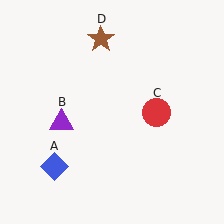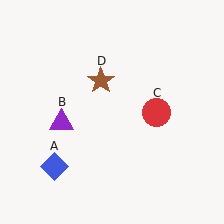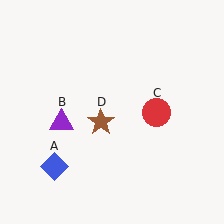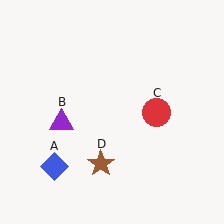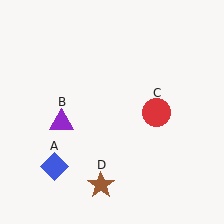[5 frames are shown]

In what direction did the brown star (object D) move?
The brown star (object D) moved down.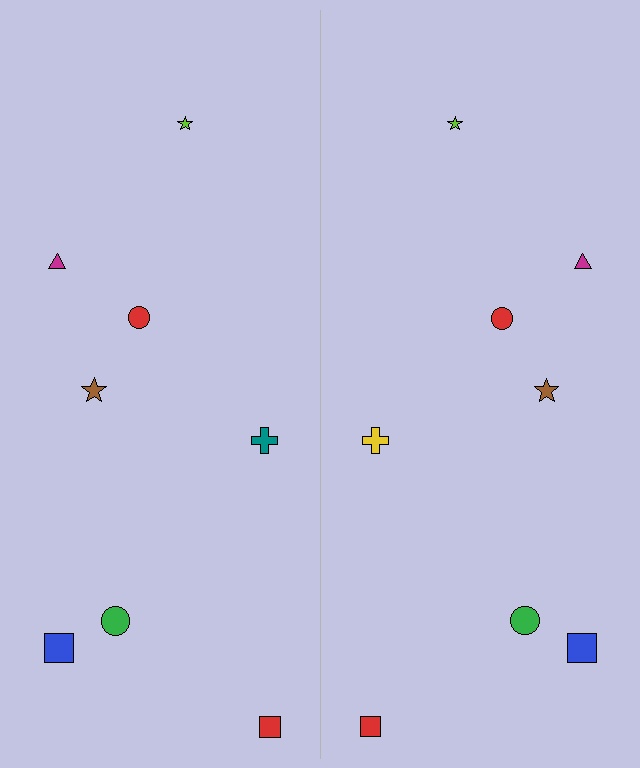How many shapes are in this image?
There are 16 shapes in this image.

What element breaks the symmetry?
The yellow cross on the right side breaks the symmetry — its mirror counterpart is teal.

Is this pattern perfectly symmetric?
No, the pattern is not perfectly symmetric. The yellow cross on the right side breaks the symmetry — its mirror counterpart is teal.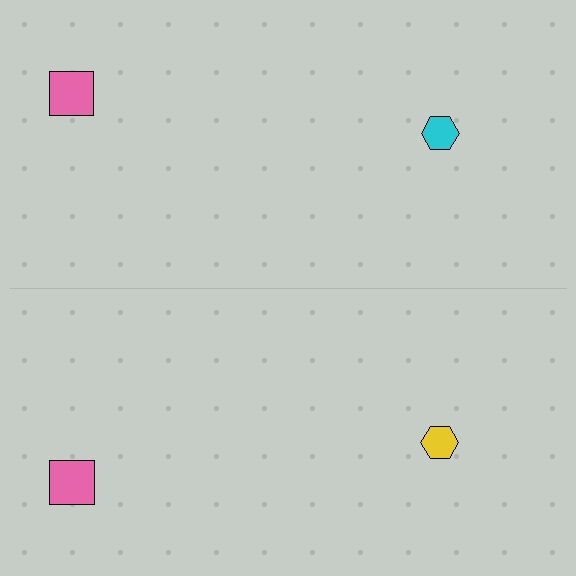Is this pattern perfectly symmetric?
No, the pattern is not perfectly symmetric. The yellow hexagon on the bottom side breaks the symmetry — its mirror counterpart is cyan.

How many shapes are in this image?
There are 4 shapes in this image.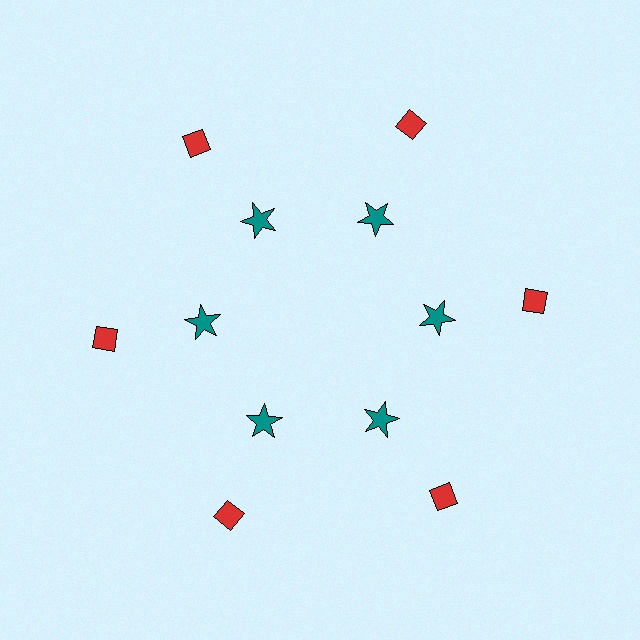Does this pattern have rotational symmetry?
Yes, this pattern has 6-fold rotational symmetry. It looks the same after rotating 60 degrees around the center.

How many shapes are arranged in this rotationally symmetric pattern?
There are 12 shapes, arranged in 6 groups of 2.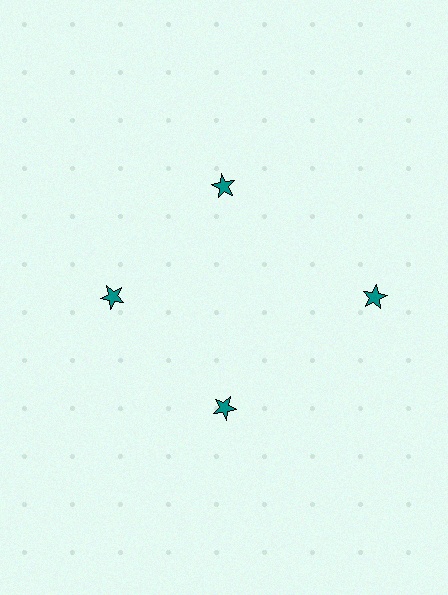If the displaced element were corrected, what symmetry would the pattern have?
It would have 4-fold rotational symmetry — the pattern would map onto itself every 90 degrees.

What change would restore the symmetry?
The symmetry would be restored by moving it inward, back onto the ring so that all 4 stars sit at equal angles and equal distance from the center.